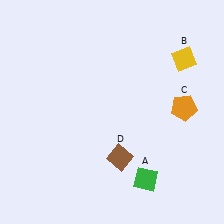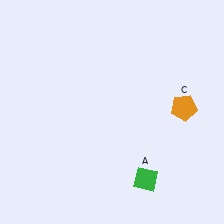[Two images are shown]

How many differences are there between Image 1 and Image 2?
There are 2 differences between the two images.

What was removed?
The brown diamond (D), the yellow diamond (B) were removed in Image 2.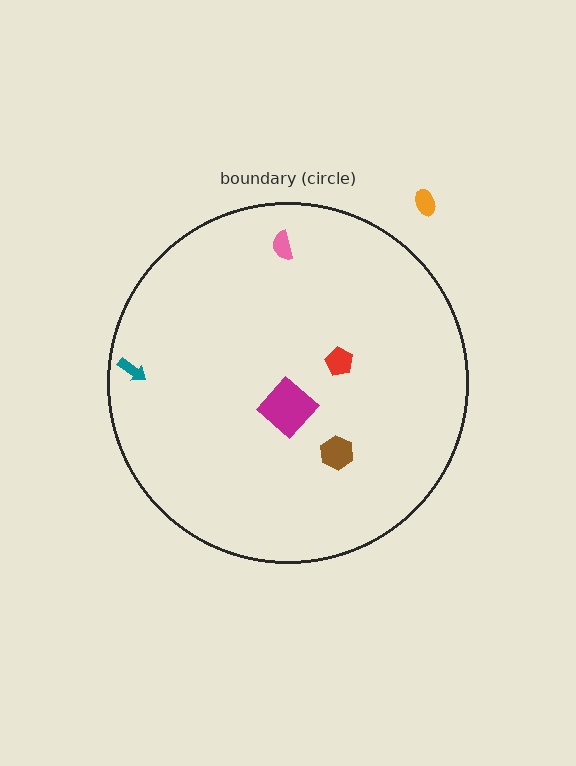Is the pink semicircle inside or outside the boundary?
Inside.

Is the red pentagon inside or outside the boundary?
Inside.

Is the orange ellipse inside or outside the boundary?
Outside.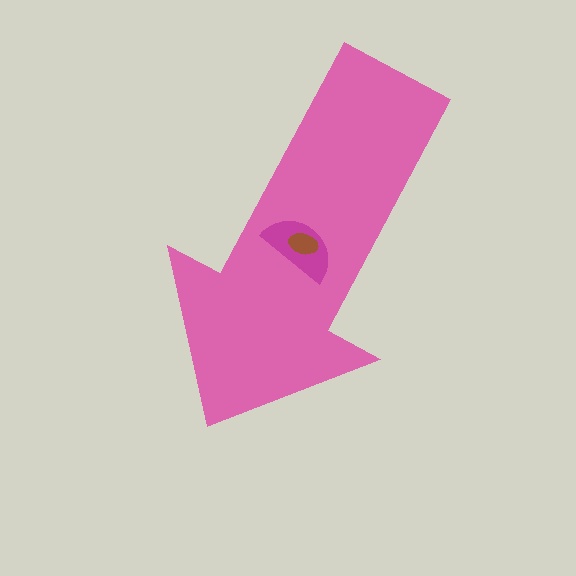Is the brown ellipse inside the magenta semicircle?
Yes.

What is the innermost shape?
The brown ellipse.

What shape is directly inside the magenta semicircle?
The brown ellipse.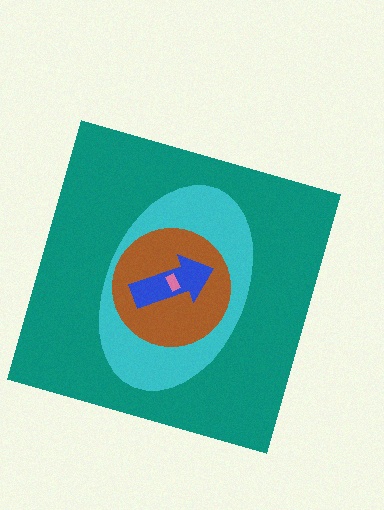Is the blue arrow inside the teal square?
Yes.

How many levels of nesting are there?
5.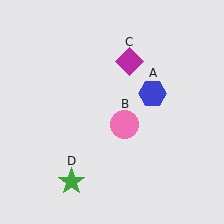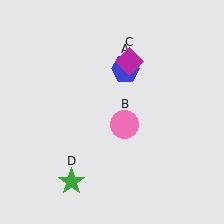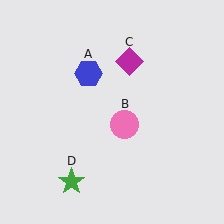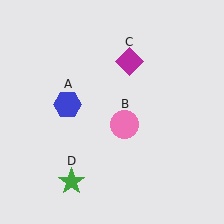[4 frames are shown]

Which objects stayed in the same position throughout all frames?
Pink circle (object B) and magenta diamond (object C) and green star (object D) remained stationary.